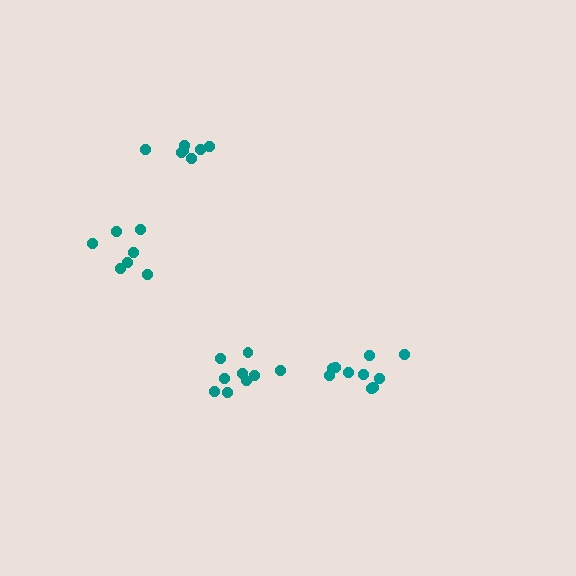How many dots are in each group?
Group 1: 10 dots, Group 2: 7 dots, Group 3: 9 dots, Group 4: 7 dots (33 total).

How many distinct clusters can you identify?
There are 4 distinct clusters.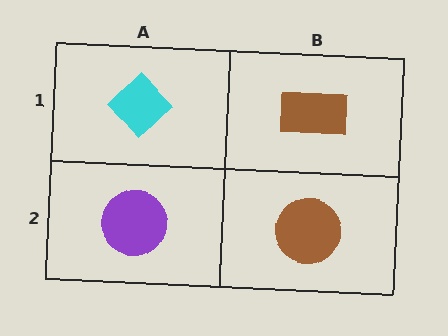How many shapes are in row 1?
2 shapes.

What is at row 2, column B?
A brown circle.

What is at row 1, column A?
A cyan diamond.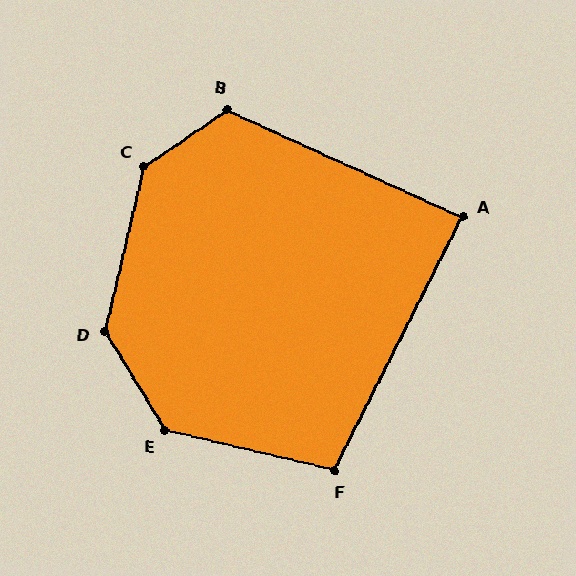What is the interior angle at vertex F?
Approximately 104 degrees (obtuse).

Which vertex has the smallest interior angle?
A, at approximately 88 degrees.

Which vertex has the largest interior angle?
C, at approximately 138 degrees.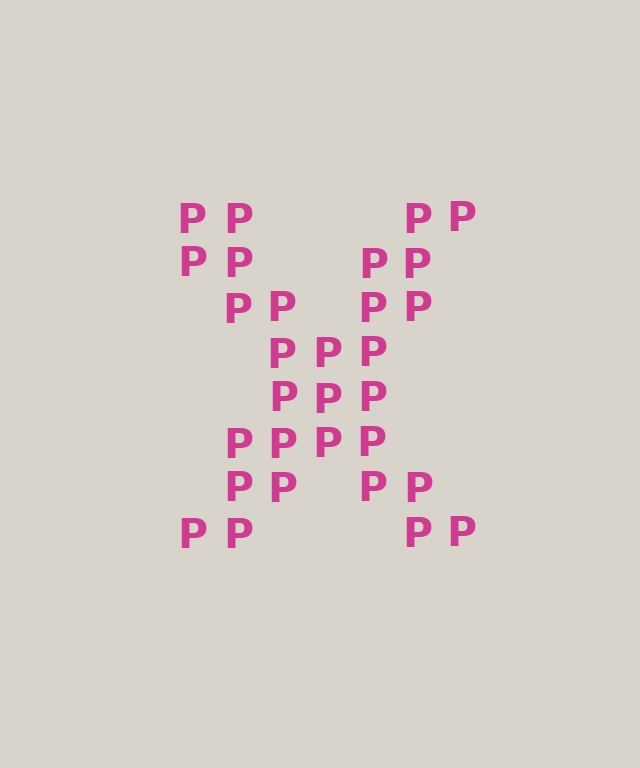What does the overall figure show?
The overall figure shows the letter X.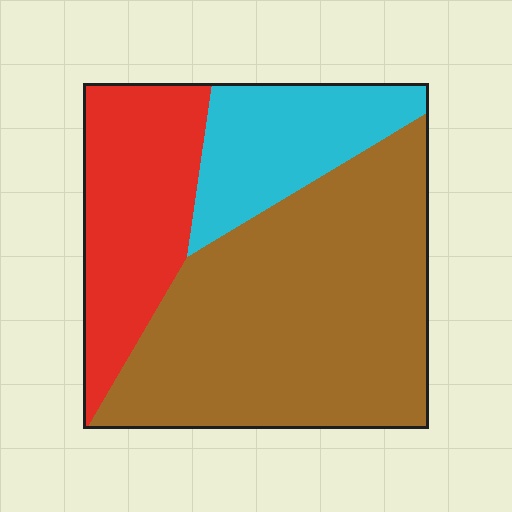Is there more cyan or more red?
Red.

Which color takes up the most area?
Brown, at roughly 55%.